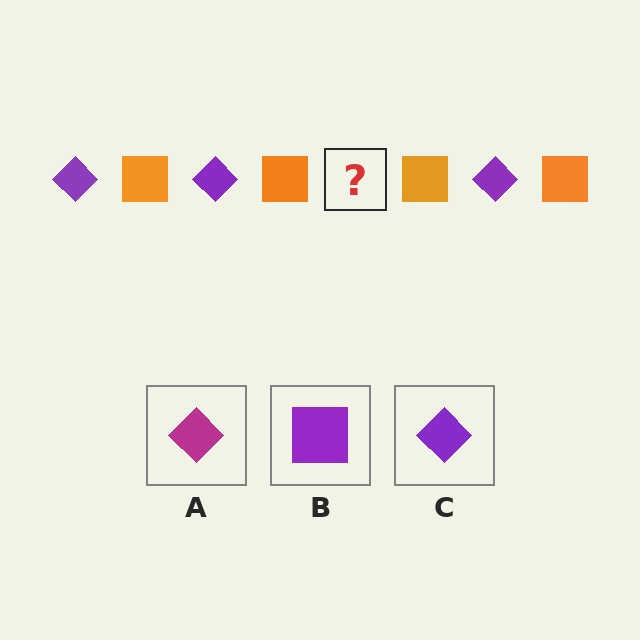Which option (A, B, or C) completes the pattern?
C.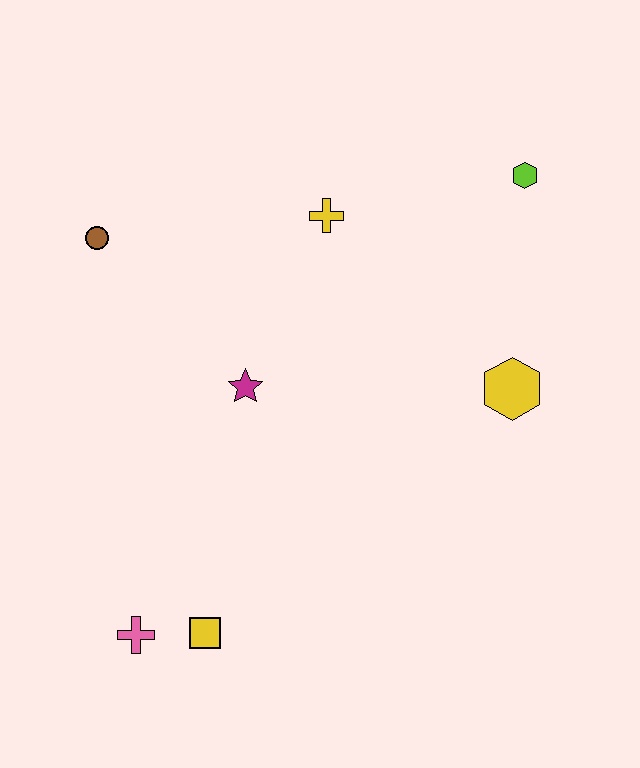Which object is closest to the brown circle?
The magenta star is closest to the brown circle.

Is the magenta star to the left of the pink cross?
No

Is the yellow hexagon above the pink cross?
Yes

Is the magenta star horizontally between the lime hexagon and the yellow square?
Yes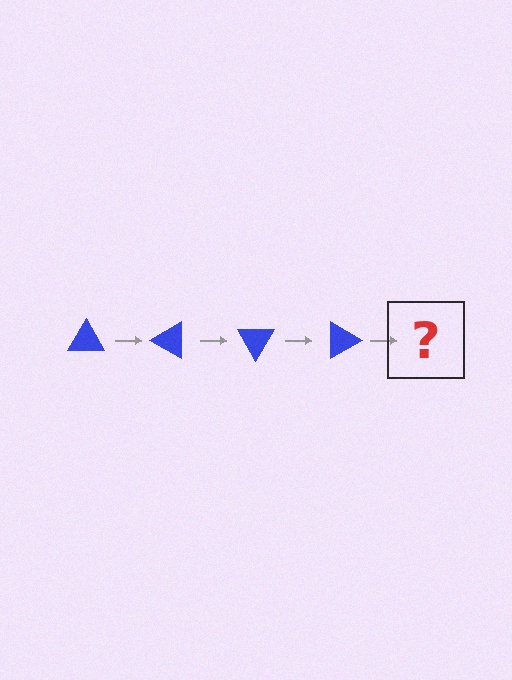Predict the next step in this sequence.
The next step is a blue triangle rotated 120 degrees.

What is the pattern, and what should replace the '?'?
The pattern is that the triangle rotates 30 degrees each step. The '?' should be a blue triangle rotated 120 degrees.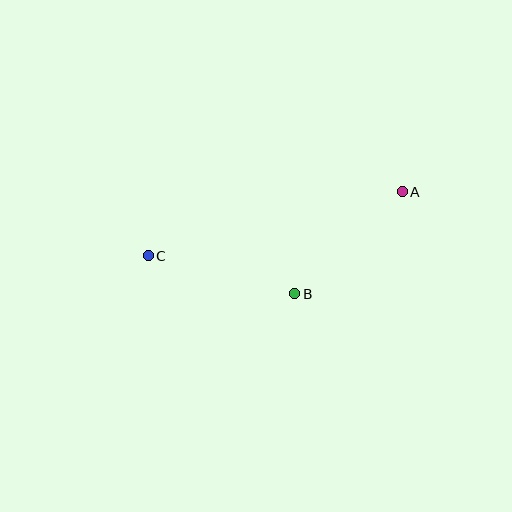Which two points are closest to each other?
Points A and B are closest to each other.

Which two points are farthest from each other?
Points A and C are farthest from each other.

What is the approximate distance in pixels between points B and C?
The distance between B and C is approximately 151 pixels.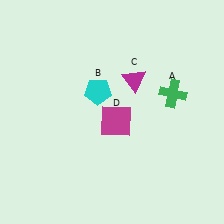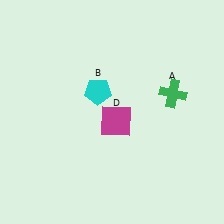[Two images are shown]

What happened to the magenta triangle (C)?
The magenta triangle (C) was removed in Image 2. It was in the top-right area of Image 1.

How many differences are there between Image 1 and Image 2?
There is 1 difference between the two images.